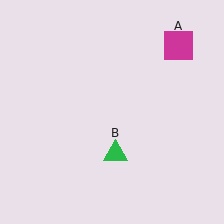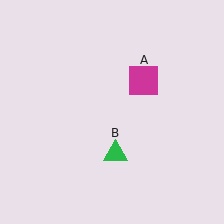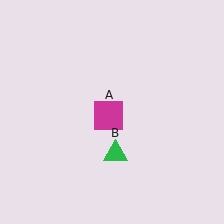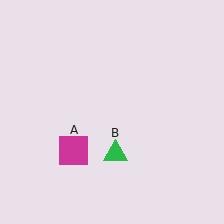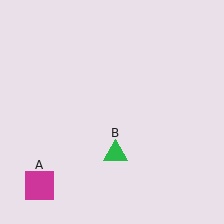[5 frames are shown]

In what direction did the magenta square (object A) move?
The magenta square (object A) moved down and to the left.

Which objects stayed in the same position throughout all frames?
Green triangle (object B) remained stationary.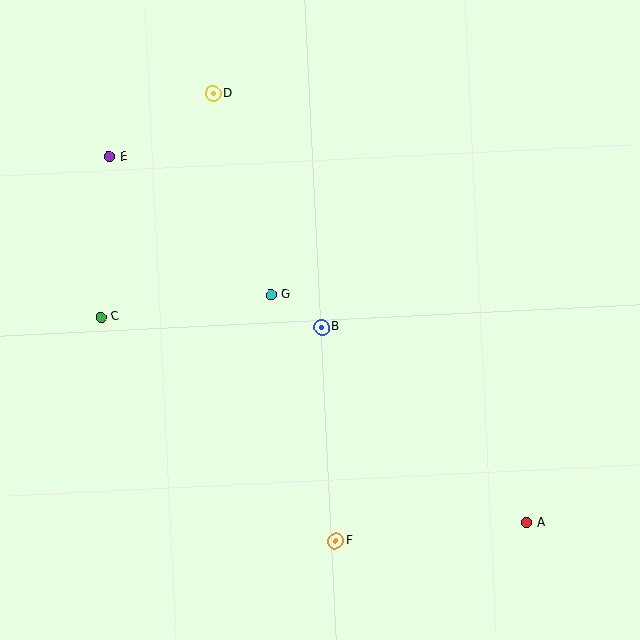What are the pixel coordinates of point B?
Point B is at (322, 327).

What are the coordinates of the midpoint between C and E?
The midpoint between C and E is at (105, 237).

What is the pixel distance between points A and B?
The distance between A and B is 283 pixels.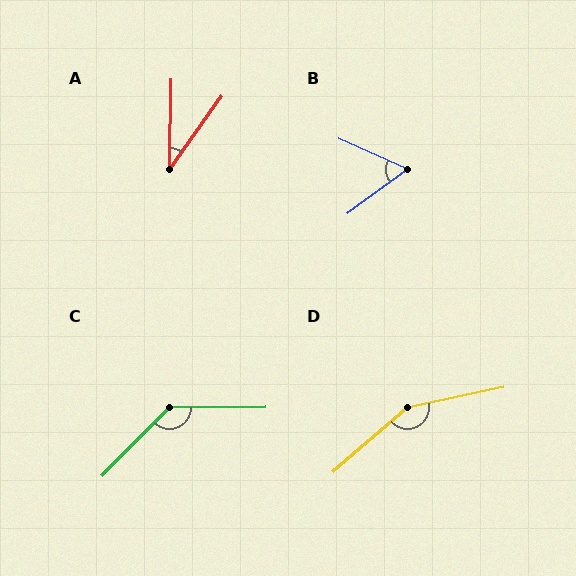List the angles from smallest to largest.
A (34°), B (60°), C (135°), D (151°).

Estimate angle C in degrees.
Approximately 135 degrees.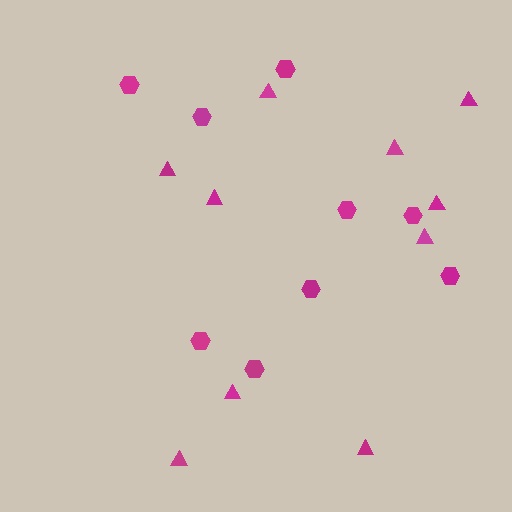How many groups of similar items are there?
There are 2 groups: one group of hexagons (9) and one group of triangles (10).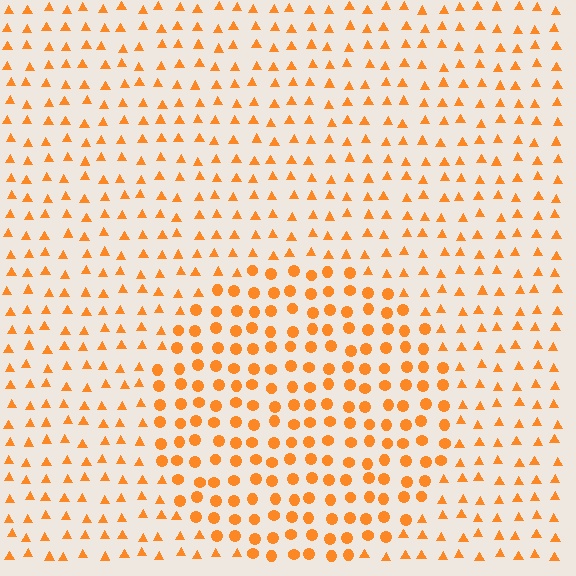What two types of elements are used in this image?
The image uses circles inside the circle region and triangles outside it.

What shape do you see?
I see a circle.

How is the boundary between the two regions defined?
The boundary is defined by a change in element shape: circles inside vs. triangles outside. All elements share the same color and spacing.